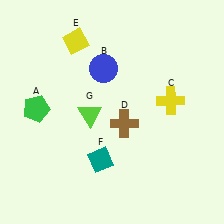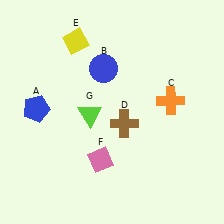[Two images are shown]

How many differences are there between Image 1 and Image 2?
There are 3 differences between the two images.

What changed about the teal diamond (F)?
In Image 1, F is teal. In Image 2, it changed to pink.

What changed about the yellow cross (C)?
In Image 1, C is yellow. In Image 2, it changed to orange.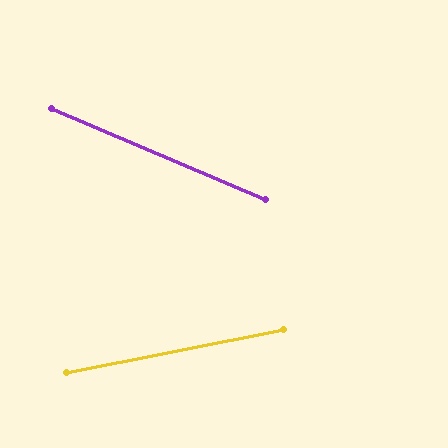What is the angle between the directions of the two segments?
Approximately 34 degrees.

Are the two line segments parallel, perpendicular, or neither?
Neither parallel nor perpendicular — they differ by about 34°.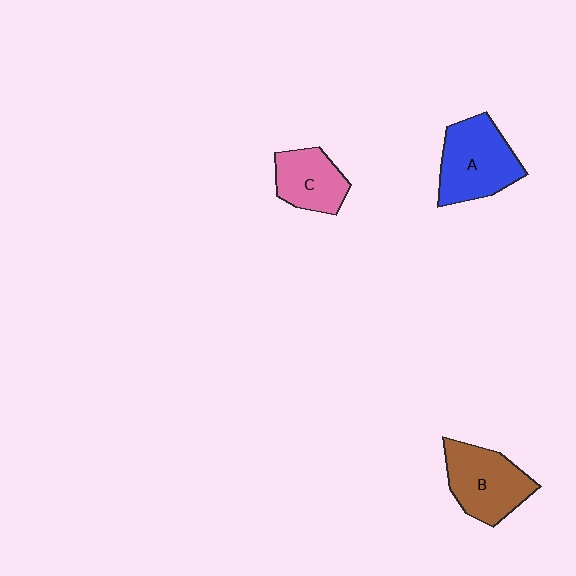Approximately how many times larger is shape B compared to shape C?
Approximately 1.3 times.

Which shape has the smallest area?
Shape C (pink).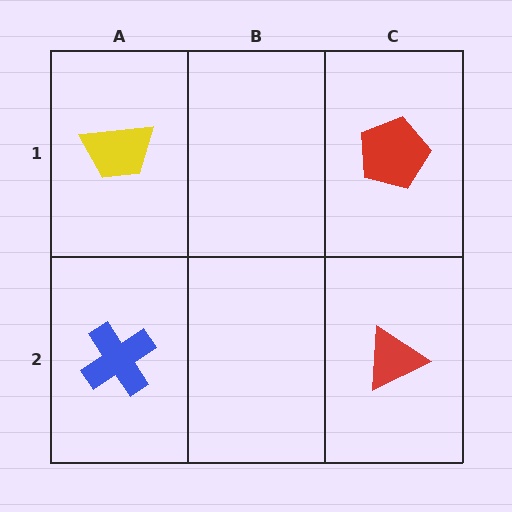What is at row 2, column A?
A blue cross.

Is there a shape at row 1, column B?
No, that cell is empty.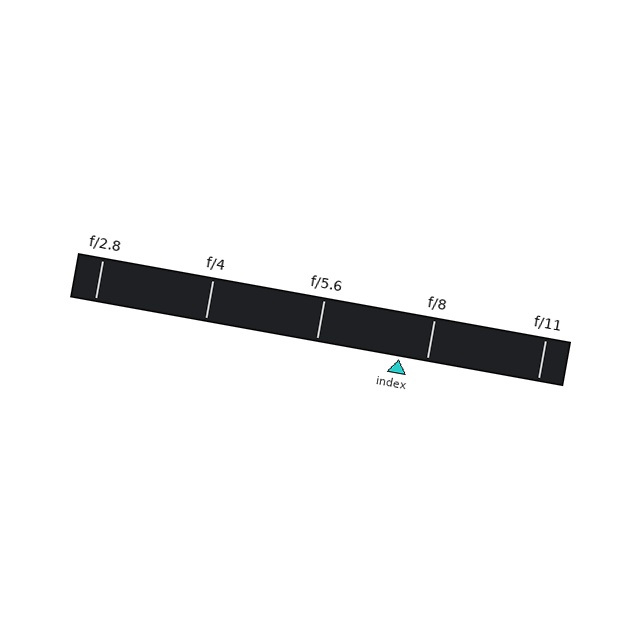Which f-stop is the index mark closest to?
The index mark is closest to f/8.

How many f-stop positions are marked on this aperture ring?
There are 5 f-stop positions marked.